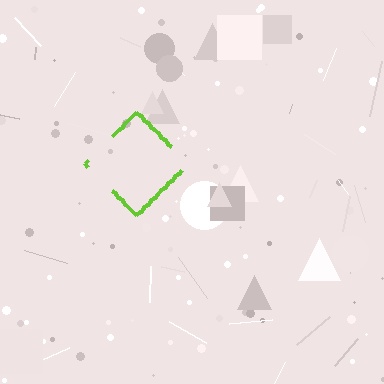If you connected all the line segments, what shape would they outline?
They would outline a diamond.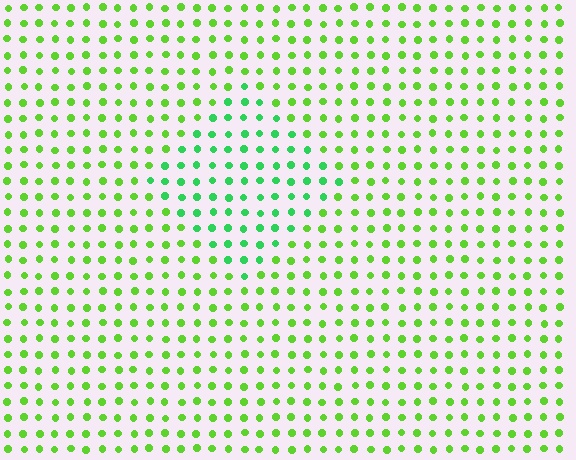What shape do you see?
I see a diamond.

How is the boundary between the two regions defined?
The boundary is defined purely by a slight shift in hue (about 34 degrees). Spacing, size, and orientation are identical on both sides.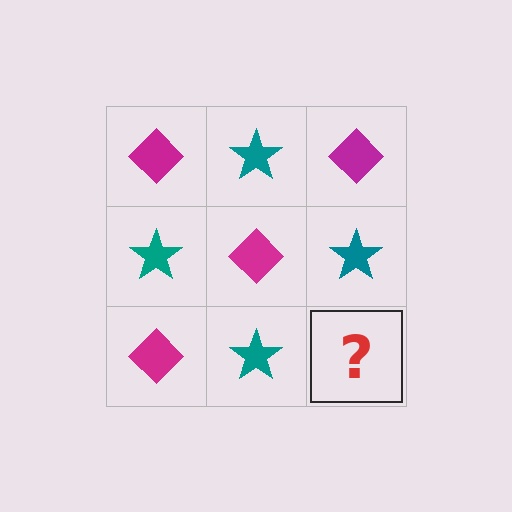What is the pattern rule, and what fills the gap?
The rule is that it alternates magenta diamond and teal star in a checkerboard pattern. The gap should be filled with a magenta diamond.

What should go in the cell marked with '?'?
The missing cell should contain a magenta diamond.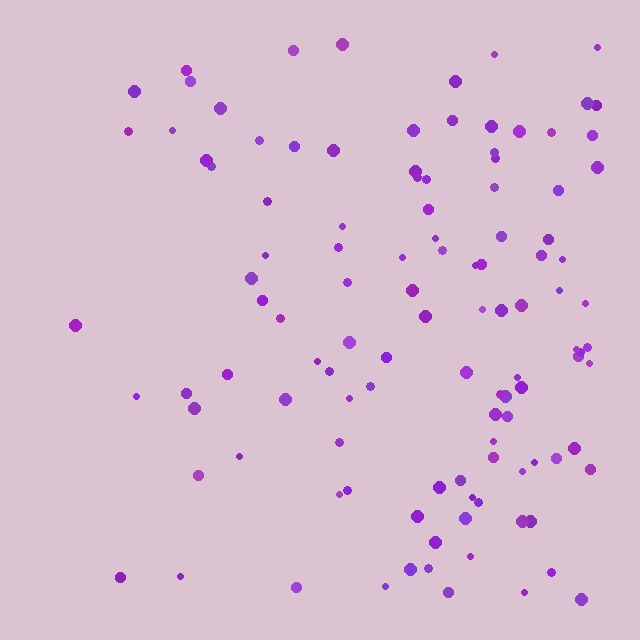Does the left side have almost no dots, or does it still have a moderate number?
Still a moderate number, just noticeably fewer than the right.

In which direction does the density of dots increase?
From left to right, with the right side densest.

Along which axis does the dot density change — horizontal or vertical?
Horizontal.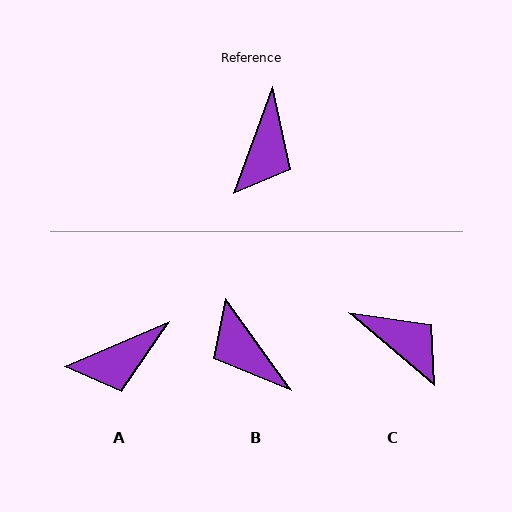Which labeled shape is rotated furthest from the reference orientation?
B, about 125 degrees away.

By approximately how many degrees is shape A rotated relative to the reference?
Approximately 47 degrees clockwise.